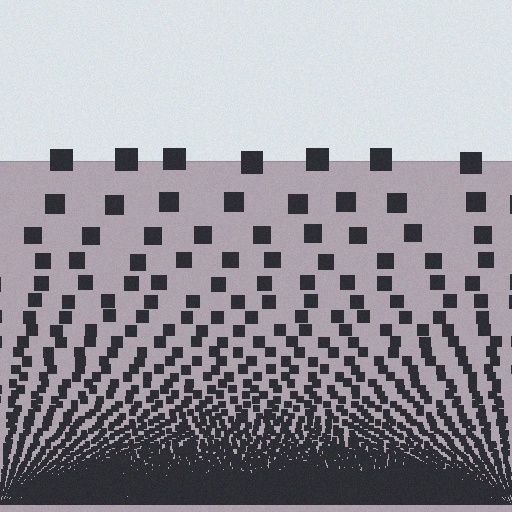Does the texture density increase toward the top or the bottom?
Density increases toward the bottom.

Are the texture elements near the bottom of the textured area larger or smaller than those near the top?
Smaller. The gradient is inverted — elements near the bottom are smaller and denser.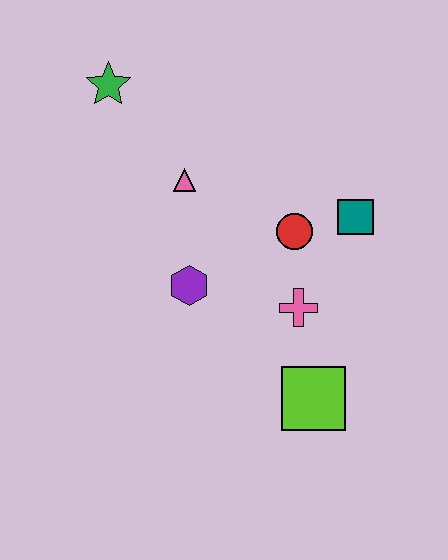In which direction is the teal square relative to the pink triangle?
The teal square is to the right of the pink triangle.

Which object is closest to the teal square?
The red circle is closest to the teal square.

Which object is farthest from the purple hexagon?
The green star is farthest from the purple hexagon.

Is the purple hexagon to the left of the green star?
No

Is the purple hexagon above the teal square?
No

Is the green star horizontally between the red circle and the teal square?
No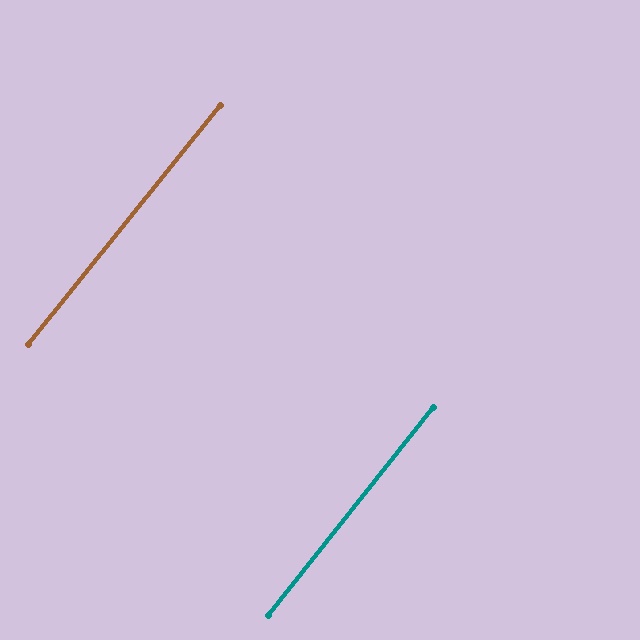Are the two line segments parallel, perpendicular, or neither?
Parallel — their directions differ by only 0.3°.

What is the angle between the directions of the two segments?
Approximately 0 degrees.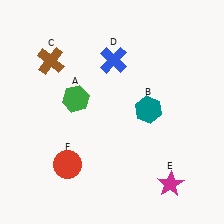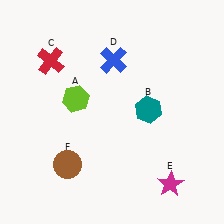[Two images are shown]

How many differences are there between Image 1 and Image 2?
There are 3 differences between the two images.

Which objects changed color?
A changed from green to lime. C changed from brown to red. F changed from red to brown.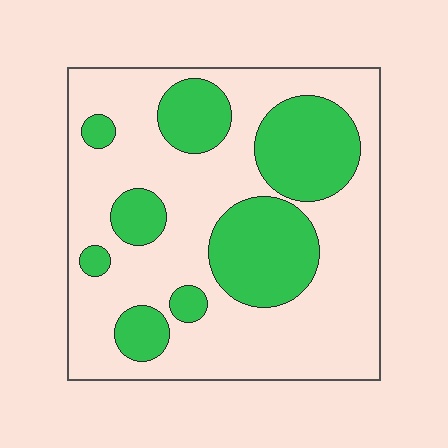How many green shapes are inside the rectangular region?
8.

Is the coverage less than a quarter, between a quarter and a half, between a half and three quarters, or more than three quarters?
Between a quarter and a half.